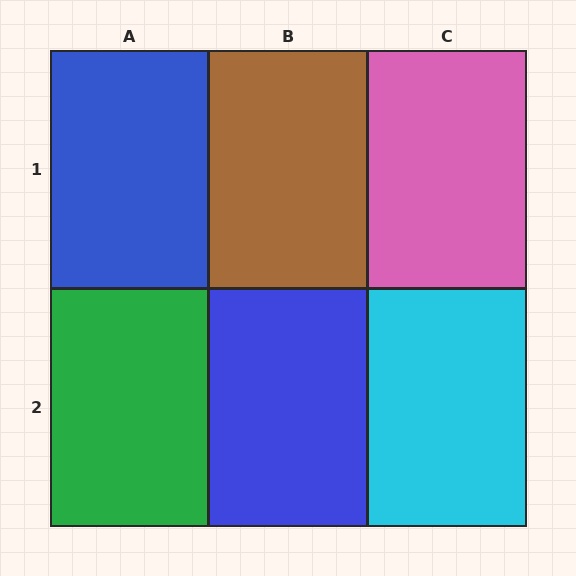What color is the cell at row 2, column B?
Blue.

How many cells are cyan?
1 cell is cyan.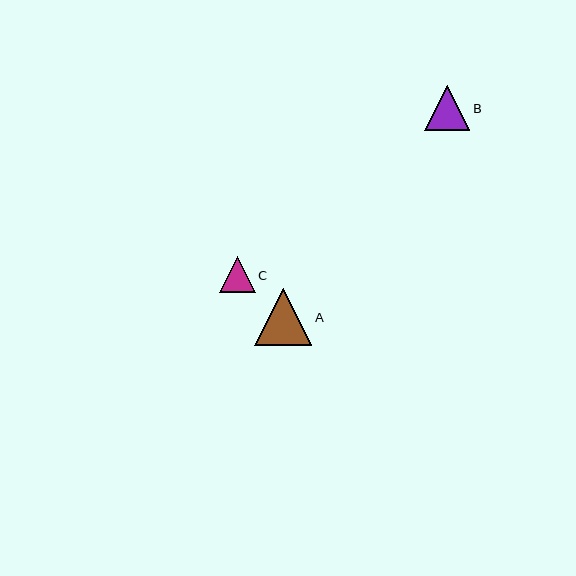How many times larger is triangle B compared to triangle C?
Triangle B is approximately 1.3 times the size of triangle C.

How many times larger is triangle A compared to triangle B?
Triangle A is approximately 1.3 times the size of triangle B.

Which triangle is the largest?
Triangle A is the largest with a size of approximately 58 pixels.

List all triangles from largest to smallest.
From largest to smallest: A, B, C.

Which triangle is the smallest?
Triangle C is the smallest with a size of approximately 36 pixels.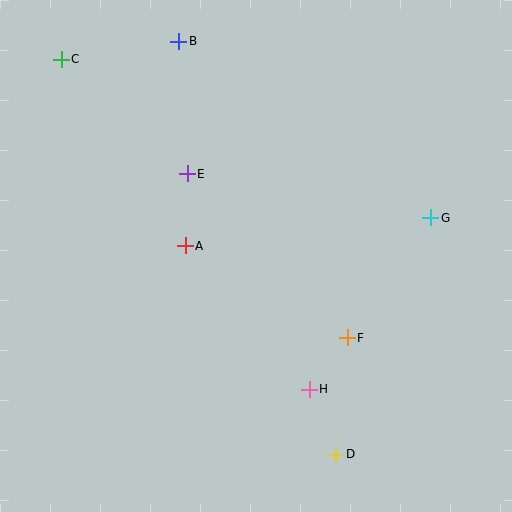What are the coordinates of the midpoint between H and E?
The midpoint between H and E is at (248, 281).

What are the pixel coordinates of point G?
Point G is at (431, 218).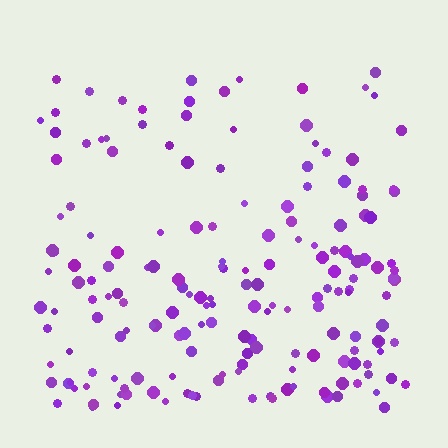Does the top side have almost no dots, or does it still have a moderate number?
Still a moderate number, just noticeably fewer than the bottom.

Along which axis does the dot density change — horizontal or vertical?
Vertical.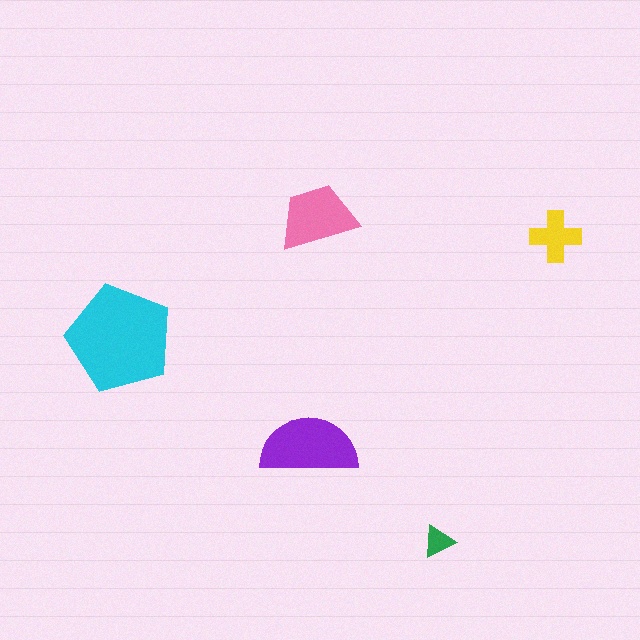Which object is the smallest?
The green triangle.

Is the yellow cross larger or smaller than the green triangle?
Larger.